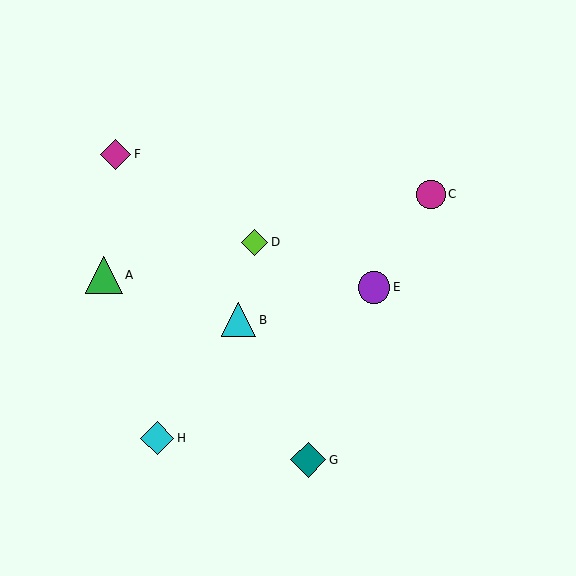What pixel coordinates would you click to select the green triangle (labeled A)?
Click at (104, 275) to select the green triangle A.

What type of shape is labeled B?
Shape B is a cyan triangle.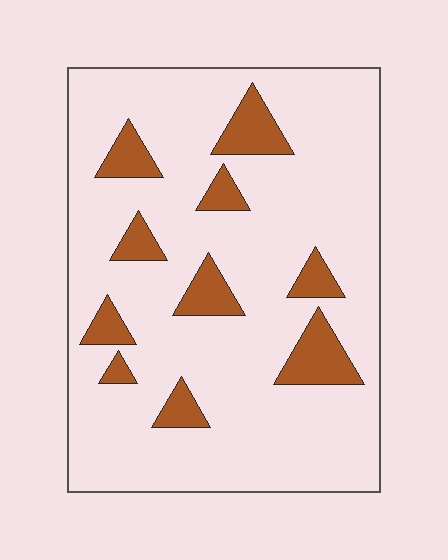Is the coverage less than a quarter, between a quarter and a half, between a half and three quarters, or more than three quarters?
Less than a quarter.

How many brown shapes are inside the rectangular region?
10.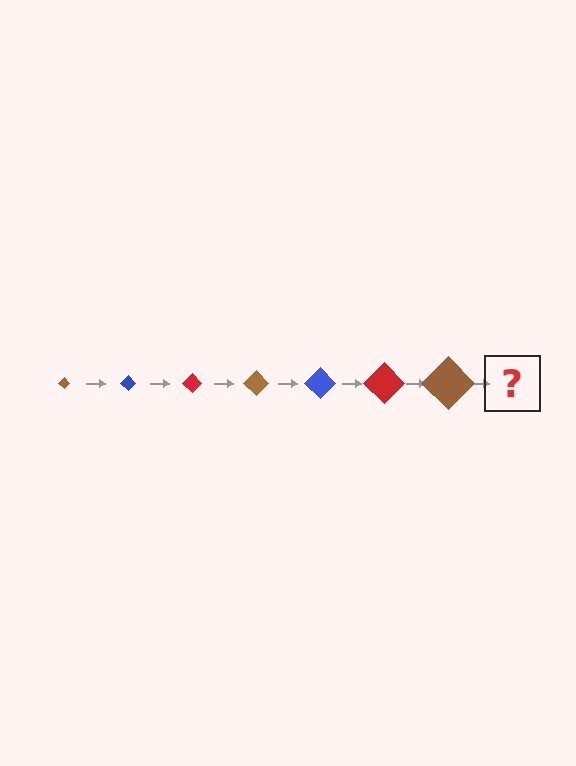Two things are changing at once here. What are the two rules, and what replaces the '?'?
The two rules are that the diamond grows larger each step and the color cycles through brown, blue, and red. The '?' should be a blue diamond, larger than the previous one.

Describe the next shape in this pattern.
It should be a blue diamond, larger than the previous one.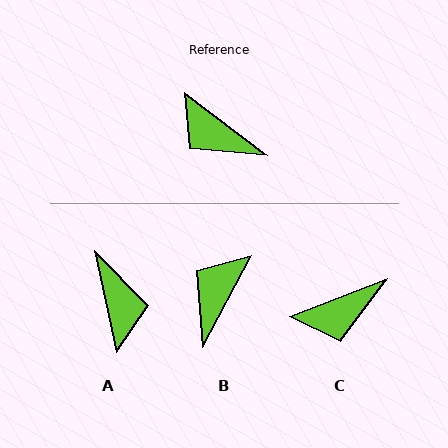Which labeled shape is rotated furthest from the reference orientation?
A, about 140 degrees away.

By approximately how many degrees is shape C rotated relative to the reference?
Approximately 59 degrees counter-clockwise.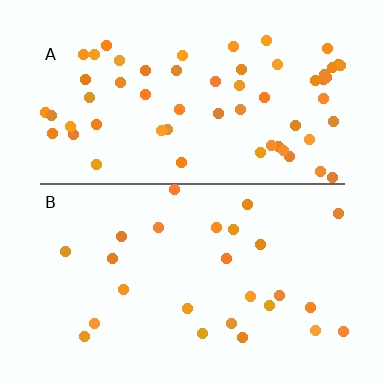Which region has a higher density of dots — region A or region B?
A (the top).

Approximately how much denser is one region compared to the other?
Approximately 2.3× — region A over region B.